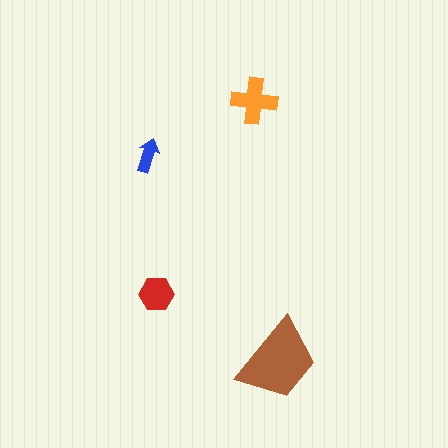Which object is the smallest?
The blue arrow.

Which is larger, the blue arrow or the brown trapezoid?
The brown trapezoid.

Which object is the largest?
The brown trapezoid.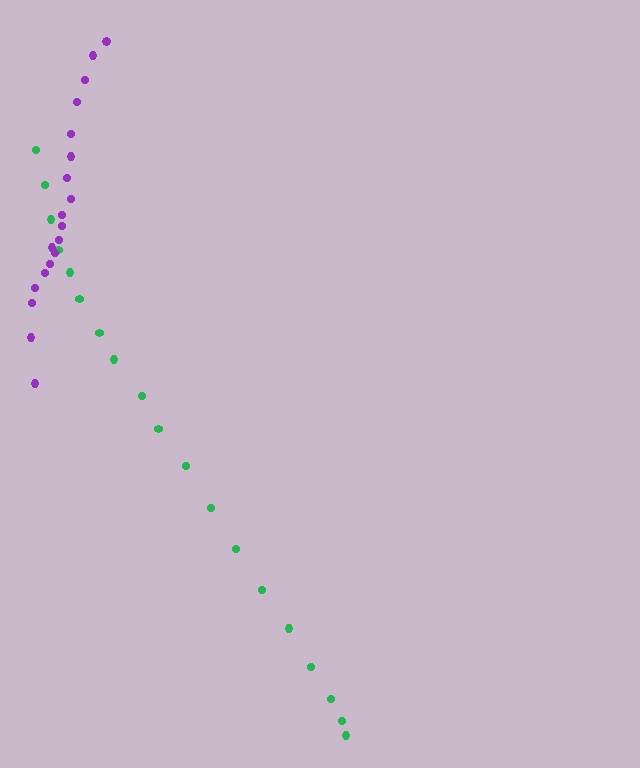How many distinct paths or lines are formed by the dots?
There are 2 distinct paths.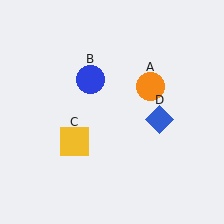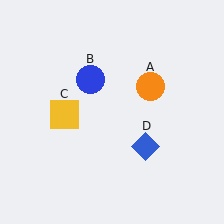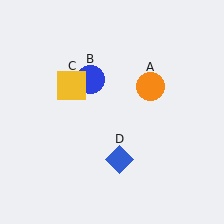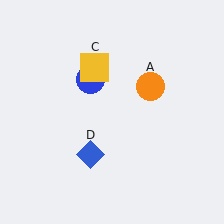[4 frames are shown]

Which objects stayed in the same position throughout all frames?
Orange circle (object A) and blue circle (object B) remained stationary.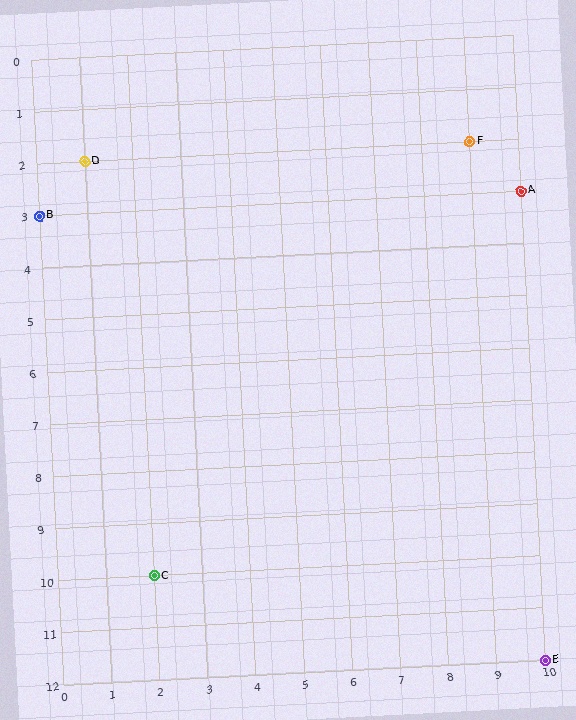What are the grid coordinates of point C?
Point C is at grid coordinates (2, 10).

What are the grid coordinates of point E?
Point E is at grid coordinates (10, 12).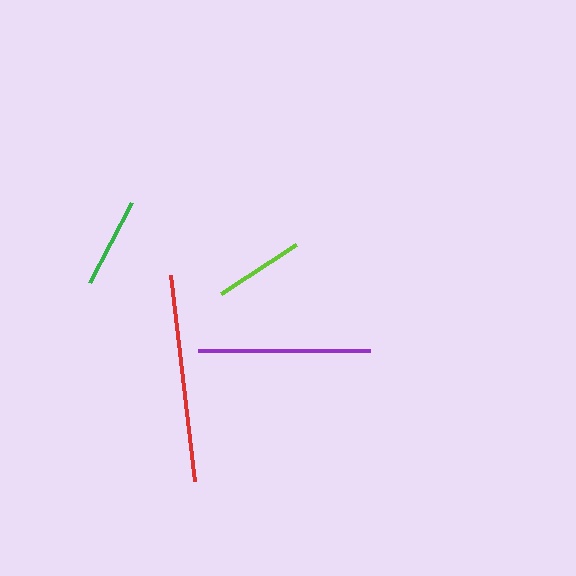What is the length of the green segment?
The green segment is approximately 90 pixels long.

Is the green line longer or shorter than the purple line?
The purple line is longer than the green line.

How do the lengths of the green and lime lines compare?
The green and lime lines are approximately the same length.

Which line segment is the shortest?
The lime line is the shortest at approximately 90 pixels.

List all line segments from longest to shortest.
From longest to shortest: red, purple, green, lime.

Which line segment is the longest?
The red line is the longest at approximately 207 pixels.